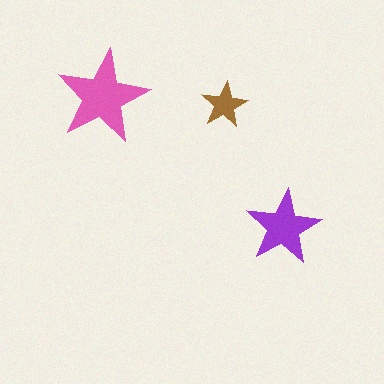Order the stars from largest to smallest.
the pink one, the purple one, the brown one.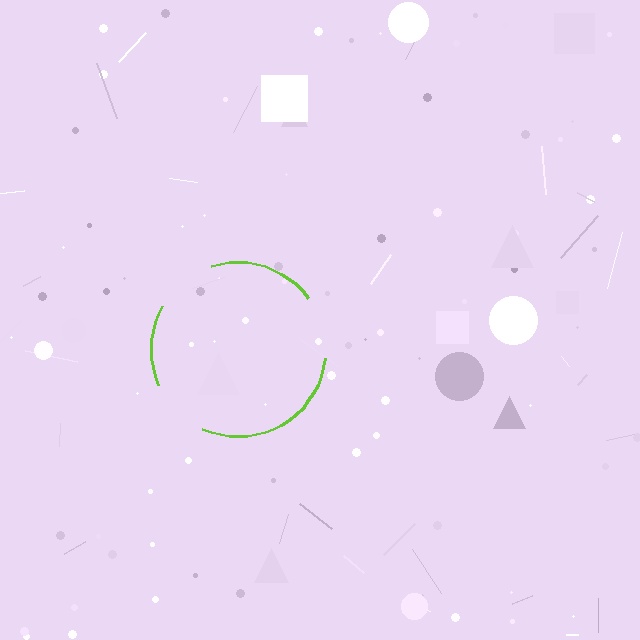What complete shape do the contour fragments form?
The contour fragments form a circle.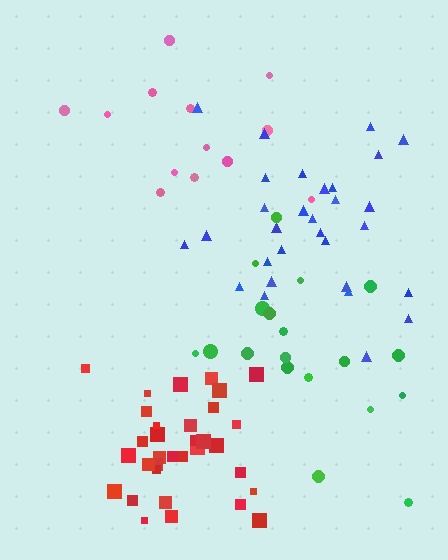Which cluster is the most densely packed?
Red.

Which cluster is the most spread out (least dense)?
Pink.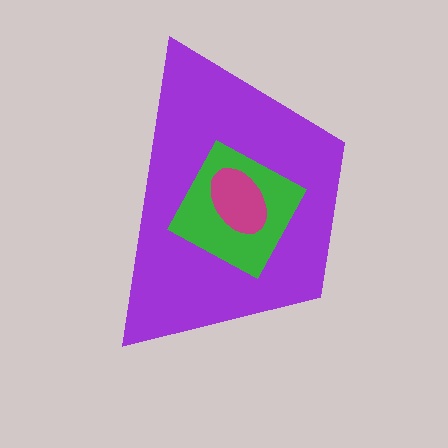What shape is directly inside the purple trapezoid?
The green square.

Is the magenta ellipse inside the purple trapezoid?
Yes.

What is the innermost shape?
The magenta ellipse.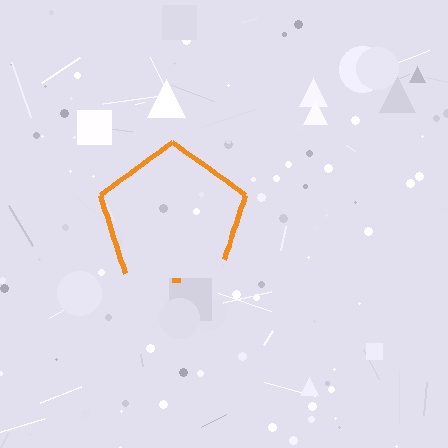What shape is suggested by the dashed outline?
The dashed outline suggests a pentagon.